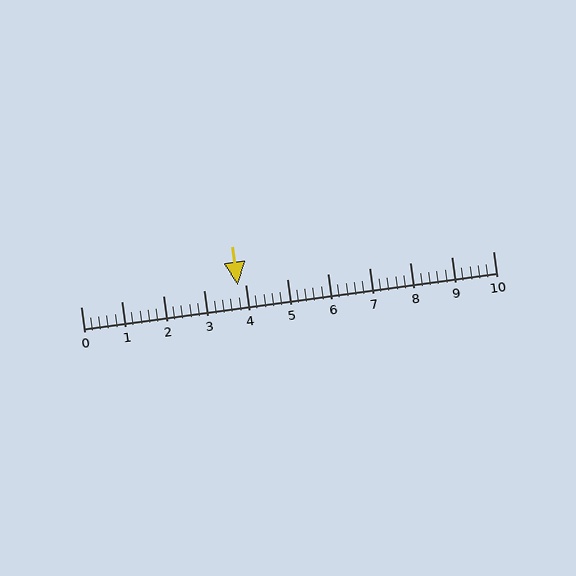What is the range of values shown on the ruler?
The ruler shows values from 0 to 10.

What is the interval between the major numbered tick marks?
The major tick marks are spaced 1 units apart.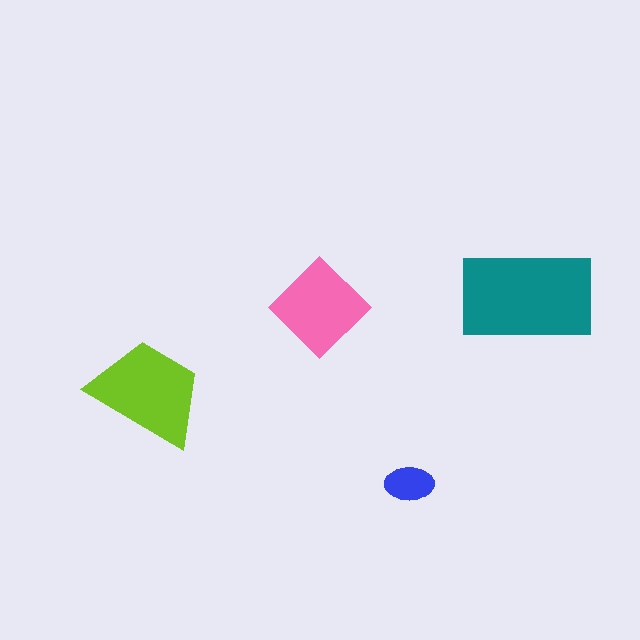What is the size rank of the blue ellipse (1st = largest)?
4th.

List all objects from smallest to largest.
The blue ellipse, the pink diamond, the lime trapezoid, the teal rectangle.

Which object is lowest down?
The blue ellipse is bottommost.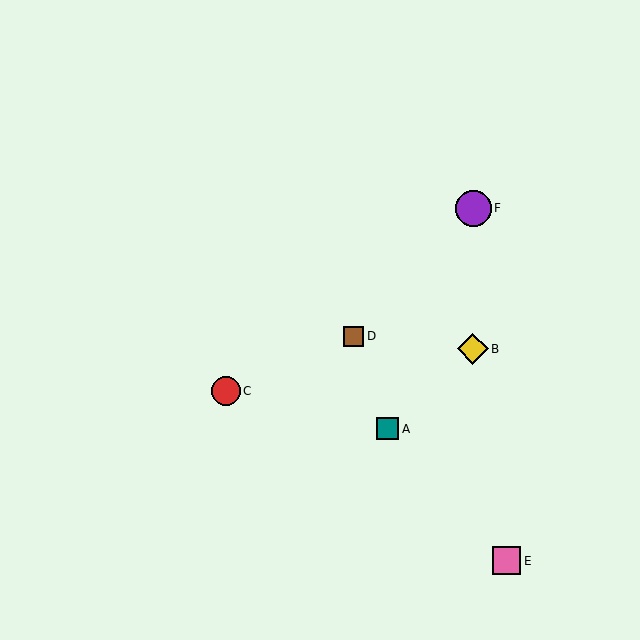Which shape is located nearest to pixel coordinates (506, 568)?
The pink square (labeled E) at (507, 561) is nearest to that location.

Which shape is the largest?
The purple circle (labeled F) is the largest.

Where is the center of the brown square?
The center of the brown square is at (354, 336).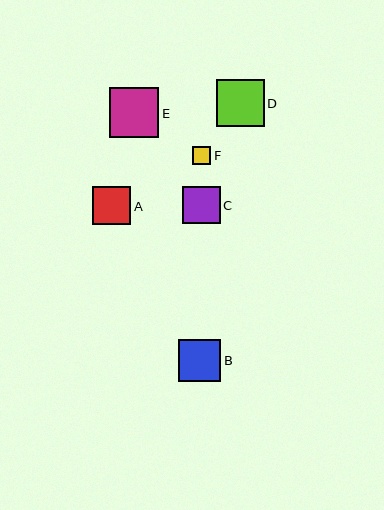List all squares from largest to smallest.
From largest to smallest: E, D, B, A, C, F.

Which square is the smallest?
Square F is the smallest with a size of approximately 18 pixels.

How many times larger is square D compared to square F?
Square D is approximately 2.6 times the size of square F.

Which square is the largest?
Square E is the largest with a size of approximately 50 pixels.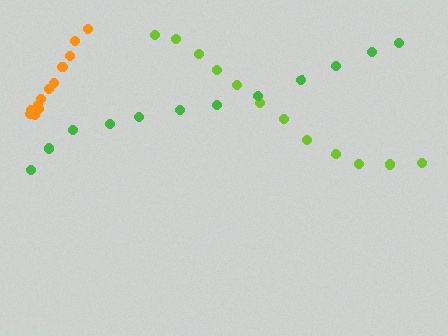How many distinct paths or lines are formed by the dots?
There are 3 distinct paths.